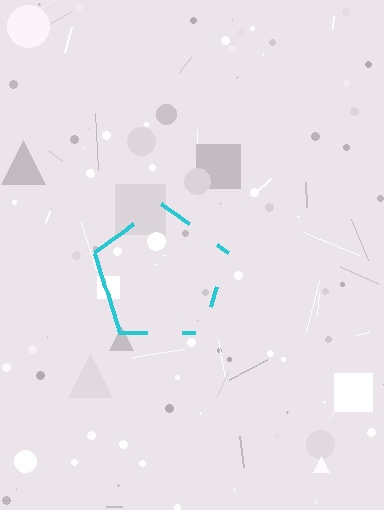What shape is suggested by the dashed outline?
The dashed outline suggests a pentagon.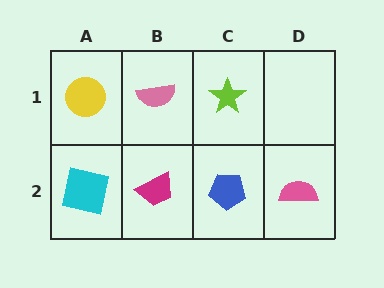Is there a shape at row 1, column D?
No, that cell is empty.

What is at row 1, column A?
A yellow circle.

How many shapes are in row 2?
4 shapes.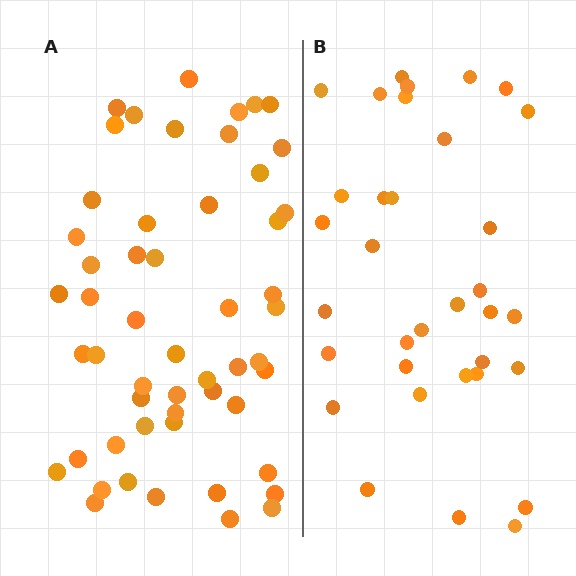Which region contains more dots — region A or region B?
Region A (the left region) has more dots.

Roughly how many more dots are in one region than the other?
Region A has approximately 20 more dots than region B.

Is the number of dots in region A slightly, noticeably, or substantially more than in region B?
Region A has substantially more. The ratio is roughly 1.6 to 1.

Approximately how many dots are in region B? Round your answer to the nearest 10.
About 30 dots. (The exact count is 34, which rounds to 30.)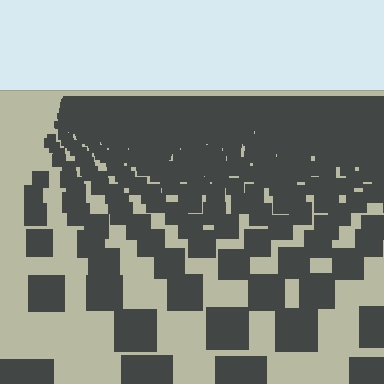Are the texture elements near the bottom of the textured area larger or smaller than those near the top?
Larger. Near the bottom, elements are closer to the viewer and appear at a bigger on-screen size.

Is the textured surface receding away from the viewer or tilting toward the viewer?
The surface is receding away from the viewer. Texture elements get smaller and denser toward the top.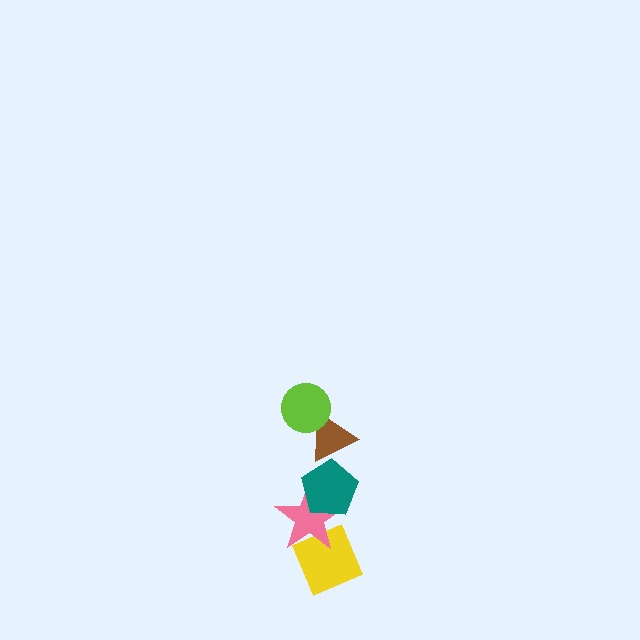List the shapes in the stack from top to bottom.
From top to bottom: the lime circle, the brown triangle, the teal pentagon, the pink star, the yellow diamond.